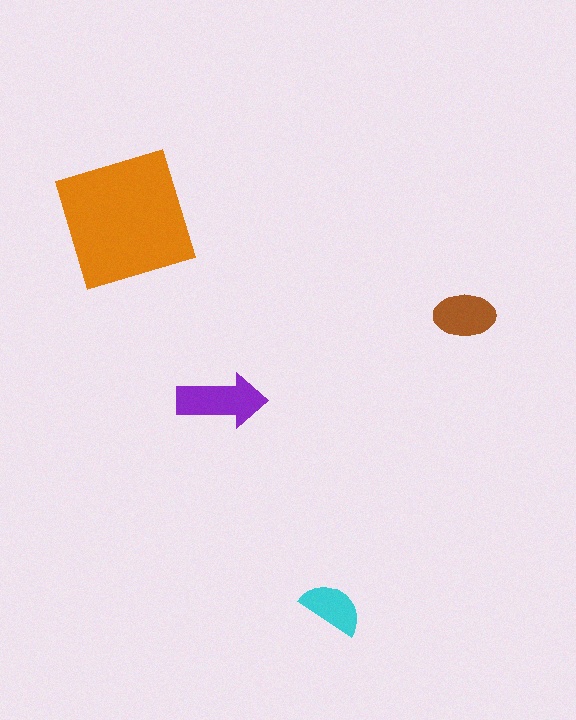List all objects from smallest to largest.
The cyan semicircle, the brown ellipse, the purple arrow, the orange square.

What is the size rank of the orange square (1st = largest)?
1st.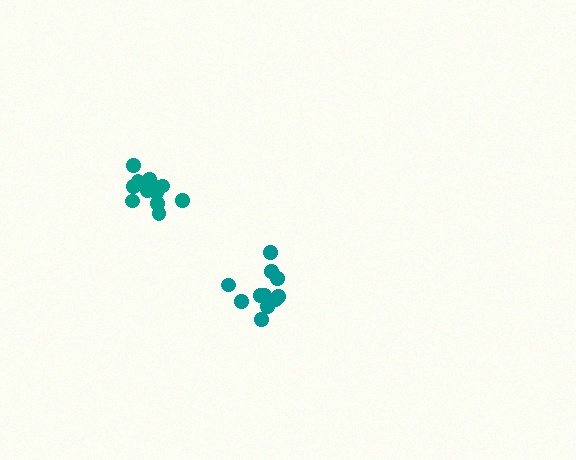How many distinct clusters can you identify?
There are 2 distinct clusters.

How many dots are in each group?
Group 1: 12 dots, Group 2: 14 dots (26 total).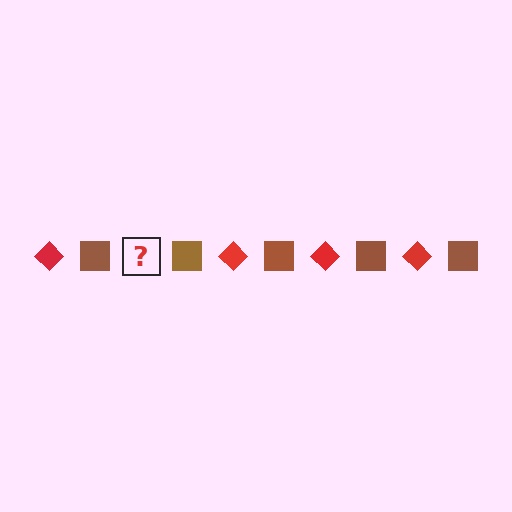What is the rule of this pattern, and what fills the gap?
The rule is that the pattern alternates between red diamond and brown square. The gap should be filled with a red diamond.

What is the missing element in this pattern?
The missing element is a red diamond.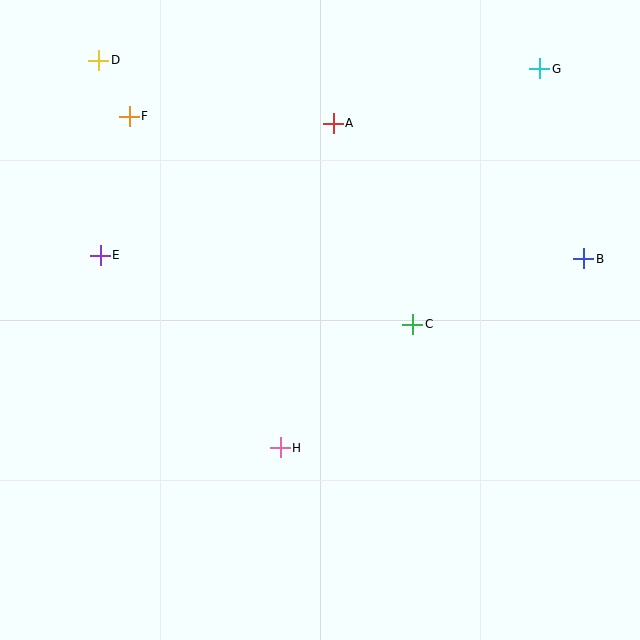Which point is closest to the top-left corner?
Point D is closest to the top-left corner.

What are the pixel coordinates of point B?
Point B is at (584, 259).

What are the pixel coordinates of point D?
Point D is at (99, 60).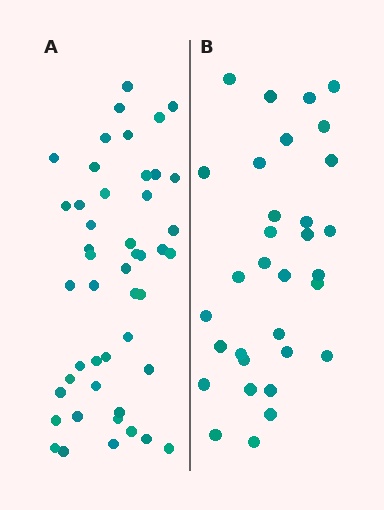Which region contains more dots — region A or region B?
Region A (the left region) has more dots.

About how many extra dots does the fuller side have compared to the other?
Region A has approximately 15 more dots than region B.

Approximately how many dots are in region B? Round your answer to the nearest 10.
About 30 dots. (The exact count is 32, which rounds to 30.)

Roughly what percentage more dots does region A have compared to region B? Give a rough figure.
About 45% more.